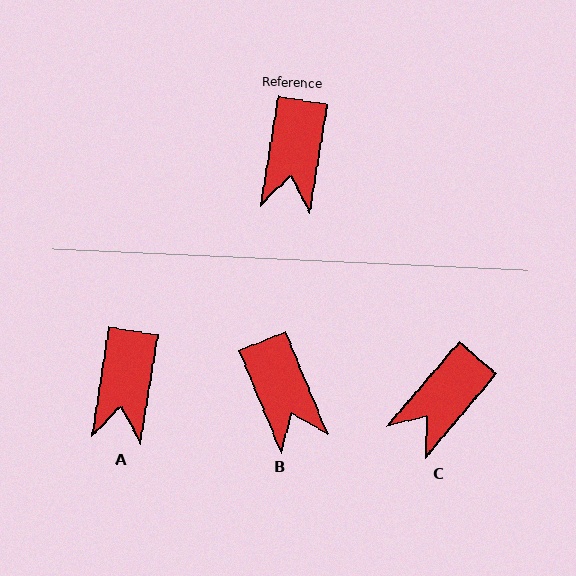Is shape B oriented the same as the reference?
No, it is off by about 31 degrees.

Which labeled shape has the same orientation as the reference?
A.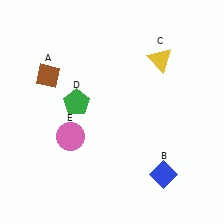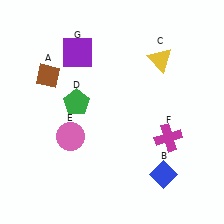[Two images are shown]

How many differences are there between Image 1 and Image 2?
There are 2 differences between the two images.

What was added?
A magenta cross (F), a purple square (G) were added in Image 2.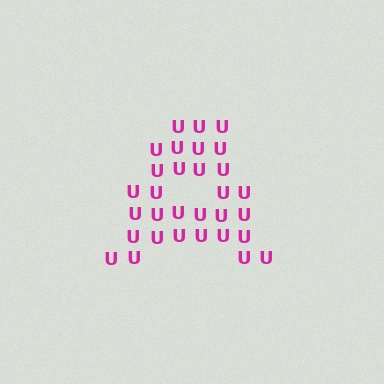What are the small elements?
The small elements are letter U's.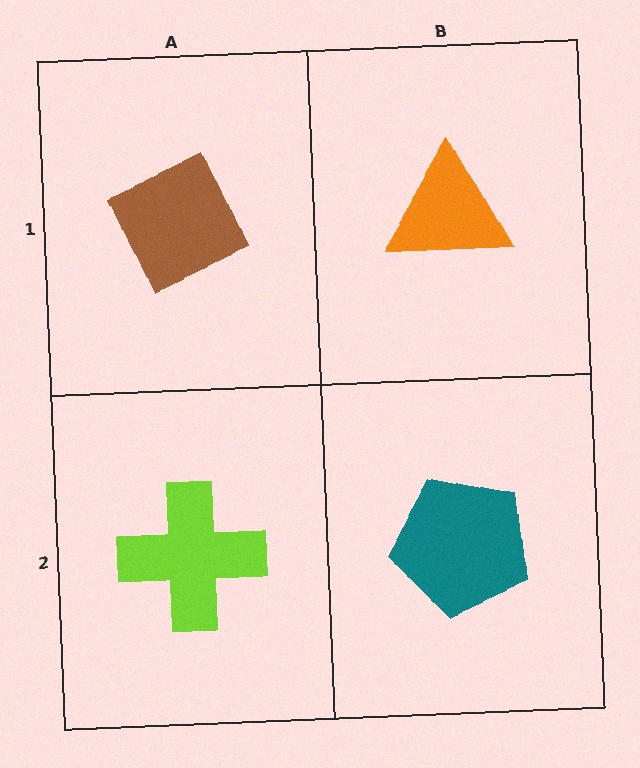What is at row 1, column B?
An orange triangle.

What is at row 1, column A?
A brown diamond.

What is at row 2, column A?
A lime cross.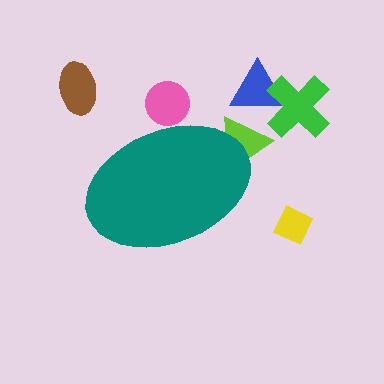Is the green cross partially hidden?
No, the green cross is fully visible.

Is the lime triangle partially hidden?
Yes, the lime triangle is partially hidden behind the teal ellipse.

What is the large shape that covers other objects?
A teal ellipse.